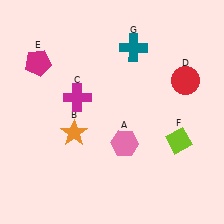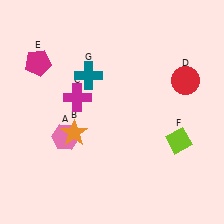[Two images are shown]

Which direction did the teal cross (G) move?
The teal cross (G) moved left.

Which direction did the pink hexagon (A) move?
The pink hexagon (A) moved left.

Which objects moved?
The objects that moved are: the pink hexagon (A), the teal cross (G).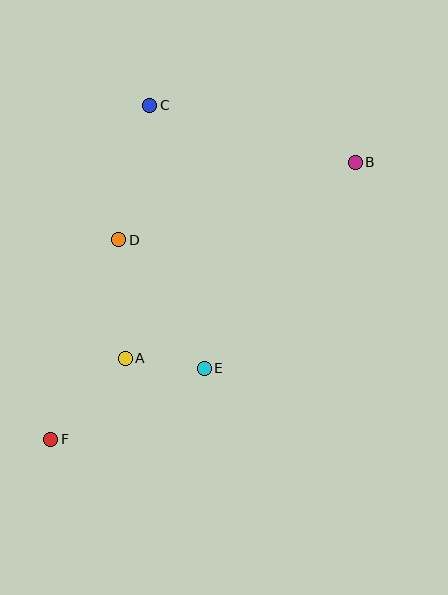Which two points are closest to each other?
Points A and E are closest to each other.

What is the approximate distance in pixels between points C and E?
The distance between C and E is approximately 269 pixels.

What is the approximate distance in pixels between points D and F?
The distance between D and F is approximately 210 pixels.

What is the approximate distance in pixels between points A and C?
The distance between A and C is approximately 254 pixels.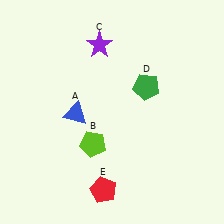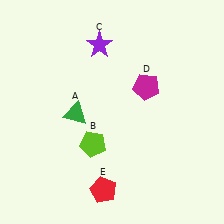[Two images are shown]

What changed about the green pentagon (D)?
In Image 1, D is green. In Image 2, it changed to magenta.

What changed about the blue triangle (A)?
In Image 1, A is blue. In Image 2, it changed to green.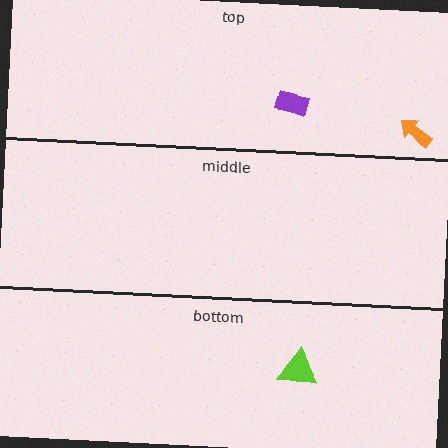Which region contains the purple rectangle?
The top region.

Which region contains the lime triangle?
The bottom region.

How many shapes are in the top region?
2.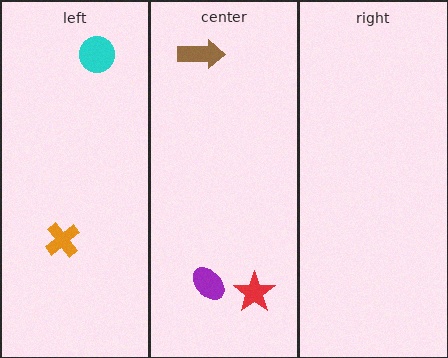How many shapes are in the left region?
2.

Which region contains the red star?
The center region.